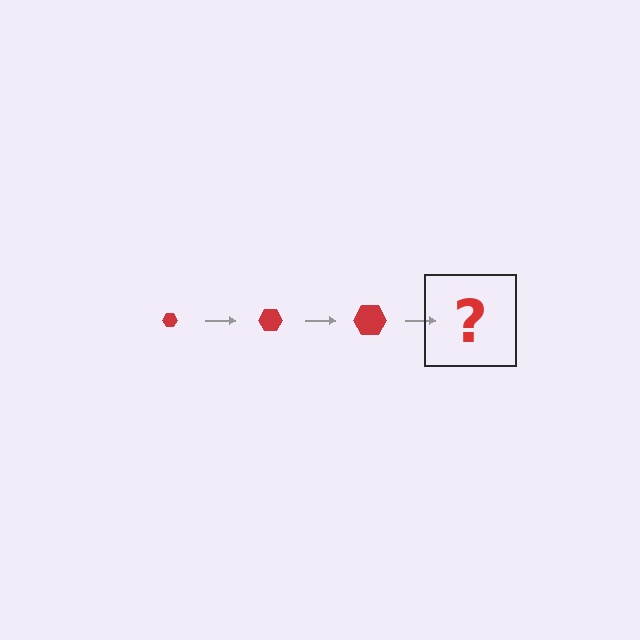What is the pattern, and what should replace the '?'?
The pattern is that the hexagon gets progressively larger each step. The '?' should be a red hexagon, larger than the previous one.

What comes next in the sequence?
The next element should be a red hexagon, larger than the previous one.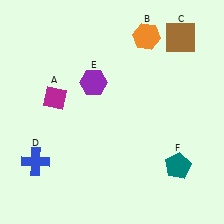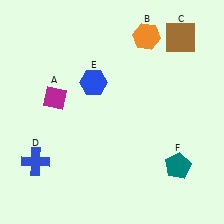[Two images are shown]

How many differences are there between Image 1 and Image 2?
There is 1 difference between the two images.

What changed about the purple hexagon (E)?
In Image 1, E is purple. In Image 2, it changed to blue.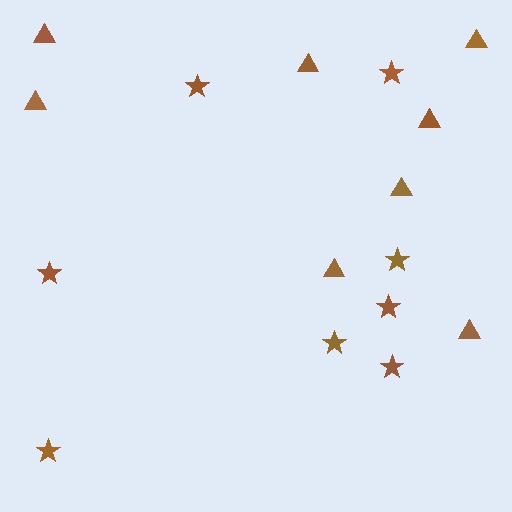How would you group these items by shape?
There are 2 groups: one group of triangles (8) and one group of stars (8).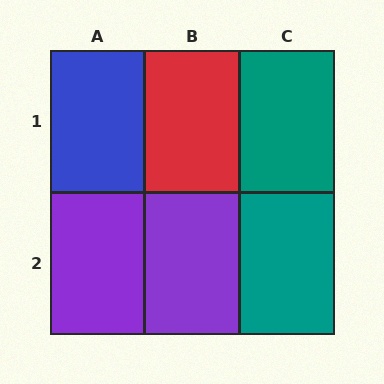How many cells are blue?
1 cell is blue.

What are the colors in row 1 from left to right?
Blue, red, teal.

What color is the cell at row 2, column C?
Teal.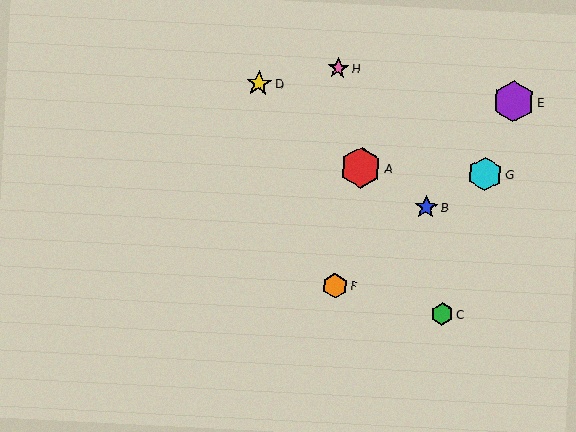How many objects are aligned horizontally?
2 objects (A, G) are aligned horizontally.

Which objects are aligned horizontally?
Objects A, G are aligned horizontally.